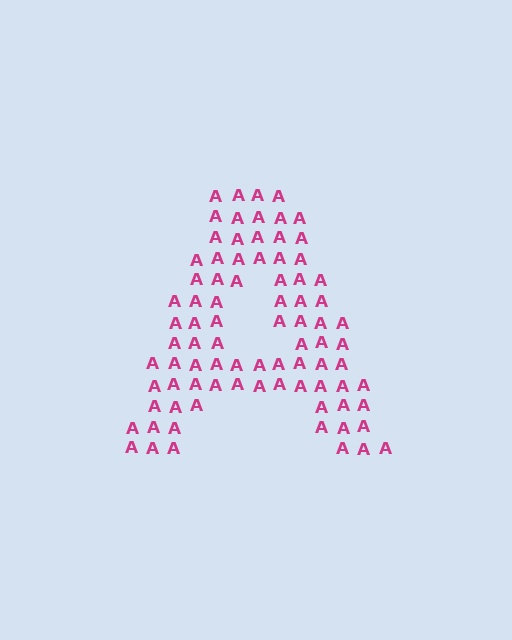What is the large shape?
The large shape is the letter A.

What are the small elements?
The small elements are letter A's.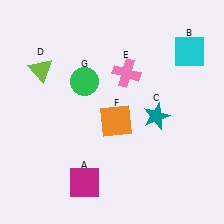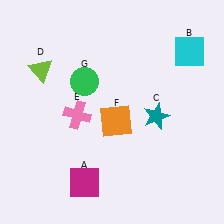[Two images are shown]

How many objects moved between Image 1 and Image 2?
1 object moved between the two images.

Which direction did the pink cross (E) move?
The pink cross (E) moved left.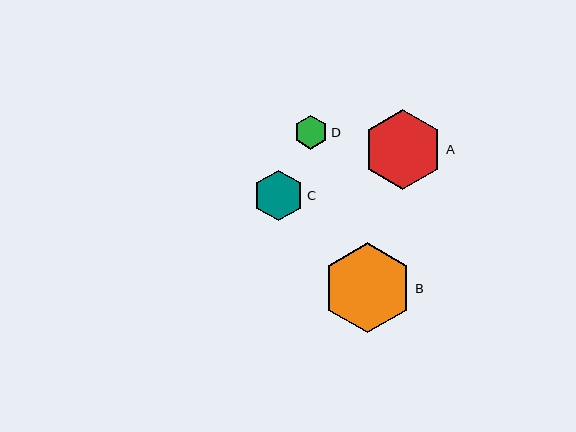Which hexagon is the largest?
Hexagon B is the largest with a size of approximately 90 pixels.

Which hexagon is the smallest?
Hexagon D is the smallest with a size of approximately 34 pixels.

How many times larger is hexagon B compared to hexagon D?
Hexagon B is approximately 2.7 times the size of hexagon D.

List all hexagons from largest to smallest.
From largest to smallest: B, A, C, D.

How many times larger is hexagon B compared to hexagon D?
Hexagon B is approximately 2.7 times the size of hexagon D.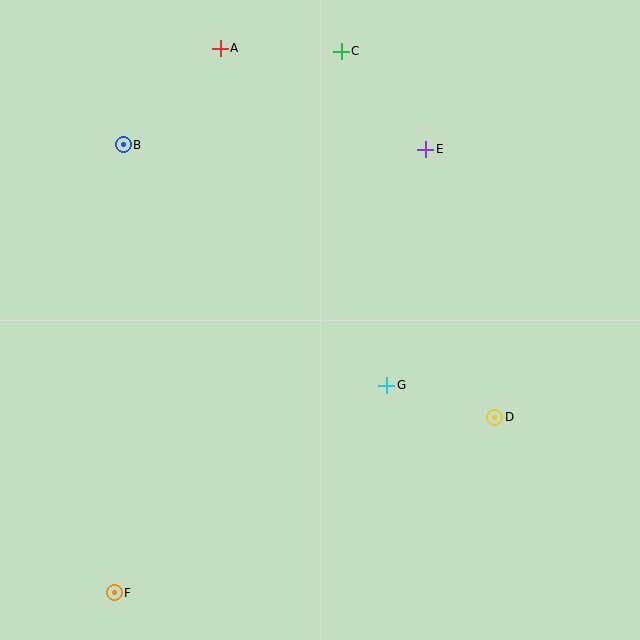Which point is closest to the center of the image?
Point G at (387, 385) is closest to the center.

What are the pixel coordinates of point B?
Point B is at (123, 145).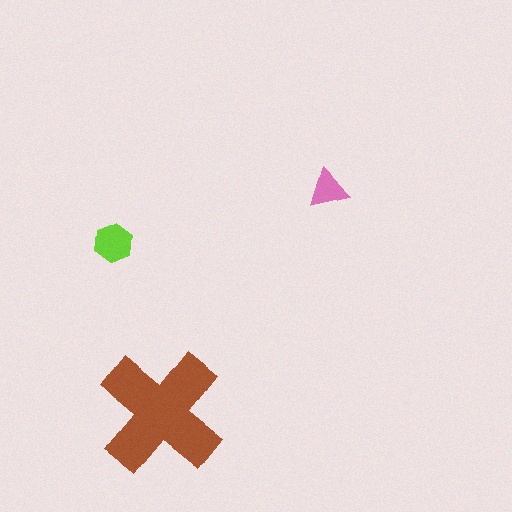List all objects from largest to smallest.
The brown cross, the lime hexagon, the pink triangle.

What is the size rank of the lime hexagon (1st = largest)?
2nd.